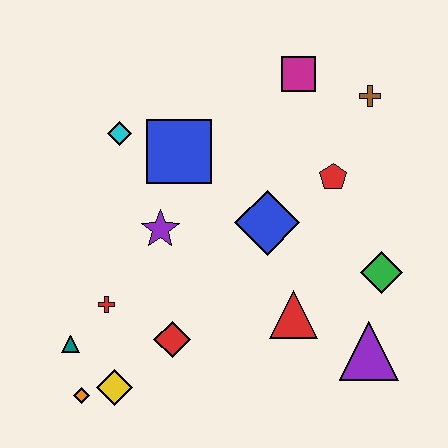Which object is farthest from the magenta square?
The orange diamond is farthest from the magenta square.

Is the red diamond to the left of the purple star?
No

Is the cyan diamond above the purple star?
Yes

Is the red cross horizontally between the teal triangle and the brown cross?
Yes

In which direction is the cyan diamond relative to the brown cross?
The cyan diamond is to the left of the brown cross.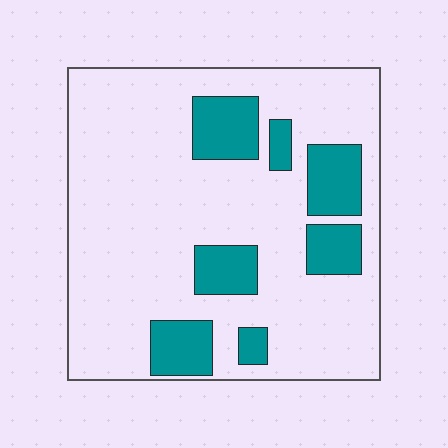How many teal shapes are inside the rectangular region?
7.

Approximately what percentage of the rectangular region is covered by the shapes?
Approximately 20%.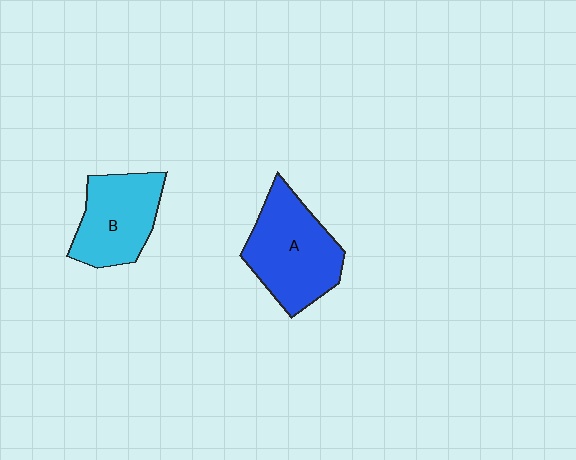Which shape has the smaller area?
Shape B (cyan).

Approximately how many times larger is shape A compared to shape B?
Approximately 1.2 times.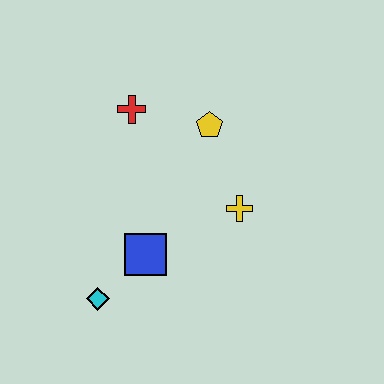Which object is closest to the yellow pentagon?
The red cross is closest to the yellow pentagon.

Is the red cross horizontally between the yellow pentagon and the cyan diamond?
Yes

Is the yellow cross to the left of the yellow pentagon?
No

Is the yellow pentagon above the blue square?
Yes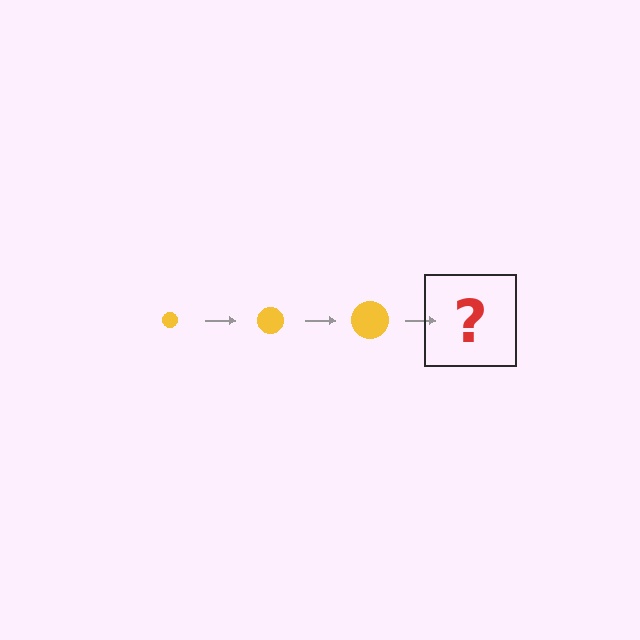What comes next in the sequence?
The next element should be a yellow circle, larger than the previous one.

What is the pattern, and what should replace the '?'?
The pattern is that the circle gets progressively larger each step. The '?' should be a yellow circle, larger than the previous one.